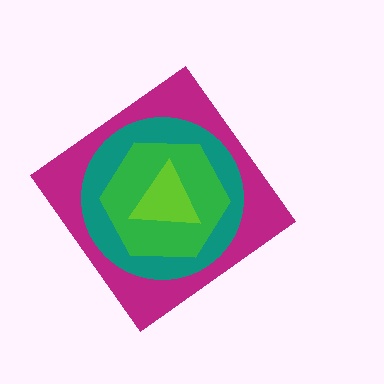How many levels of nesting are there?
4.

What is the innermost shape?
The lime triangle.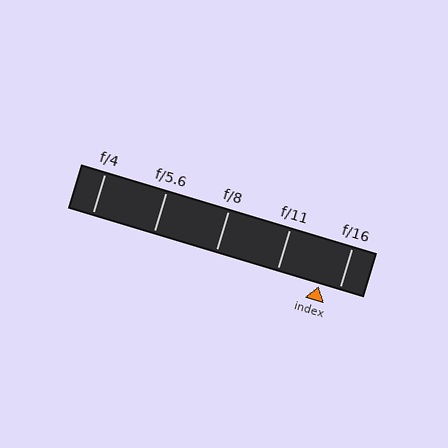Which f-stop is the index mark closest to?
The index mark is closest to f/16.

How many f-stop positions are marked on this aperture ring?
There are 5 f-stop positions marked.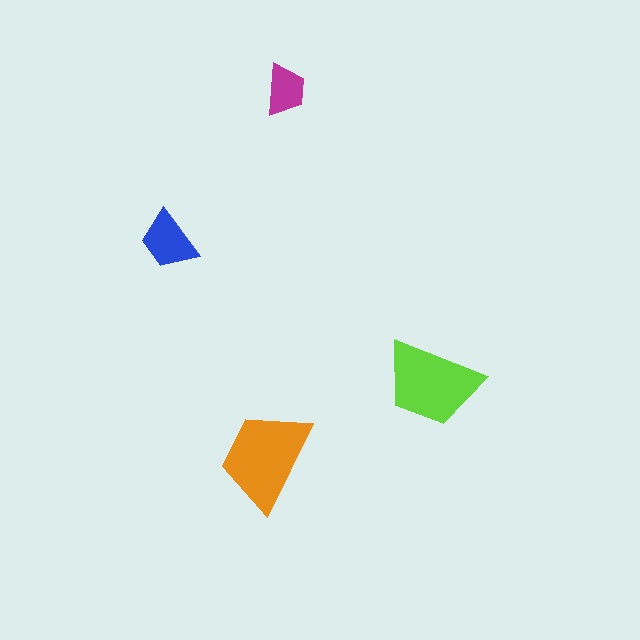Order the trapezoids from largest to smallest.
the orange one, the lime one, the blue one, the magenta one.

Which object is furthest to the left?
The blue trapezoid is leftmost.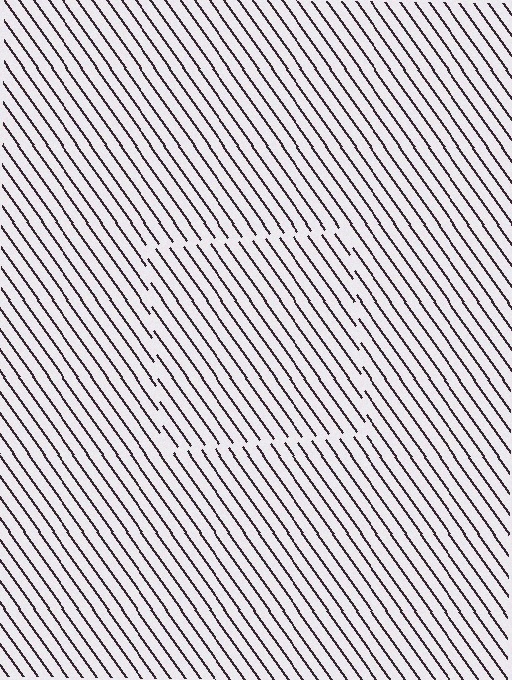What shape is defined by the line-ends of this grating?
An illusory square. The interior of the shape contains the same grating, shifted by half a period — the contour is defined by the phase discontinuity where line-ends from the inner and outer gratings abut.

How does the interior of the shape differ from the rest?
The interior of the shape contains the same grating, shifted by half a period — the contour is defined by the phase discontinuity where line-ends from the inner and outer gratings abut.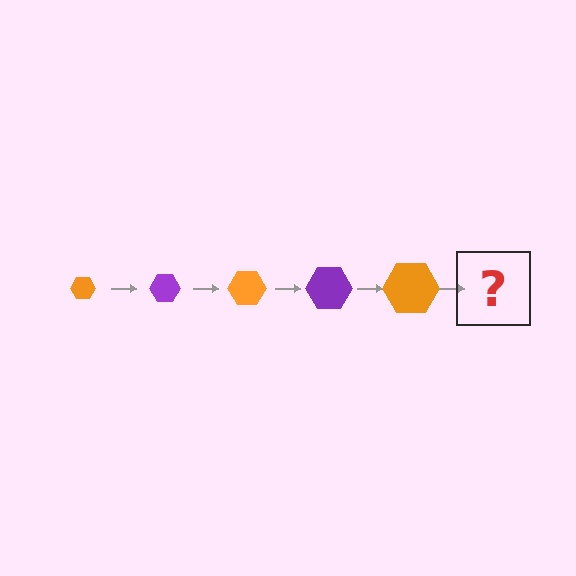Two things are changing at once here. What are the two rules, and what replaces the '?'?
The two rules are that the hexagon grows larger each step and the color cycles through orange and purple. The '?' should be a purple hexagon, larger than the previous one.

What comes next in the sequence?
The next element should be a purple hexagon, larger than the previous one.